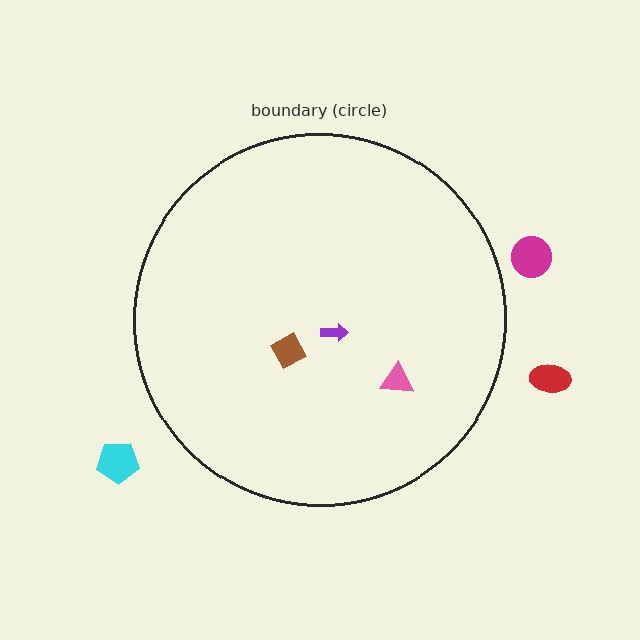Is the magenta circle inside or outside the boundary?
Outside.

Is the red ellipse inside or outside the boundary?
Outside.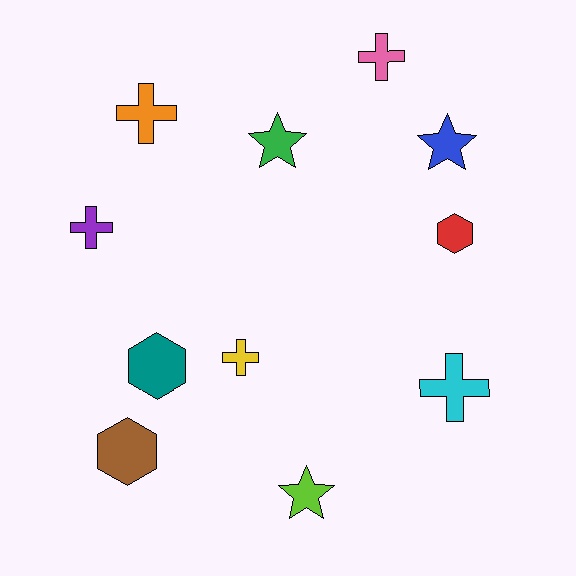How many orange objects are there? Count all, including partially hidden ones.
There is 1 orange object.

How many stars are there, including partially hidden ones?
There are 3 stars.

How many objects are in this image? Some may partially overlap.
There are 11 objects.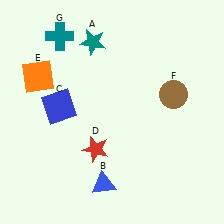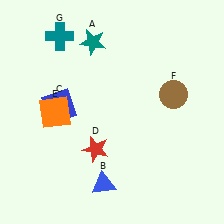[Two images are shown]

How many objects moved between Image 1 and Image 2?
1 object moved between the two images.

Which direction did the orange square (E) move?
The orange square (E) moved down.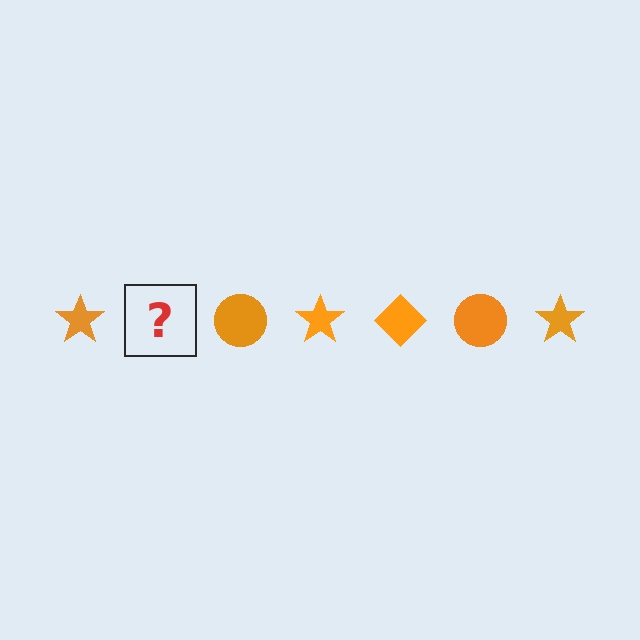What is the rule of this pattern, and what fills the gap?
The rule is that the pattern cycles through star, diamond, circle shapes in orange. The gap should be filled with an orange diamond.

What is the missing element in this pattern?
The missing element is an orange diamond.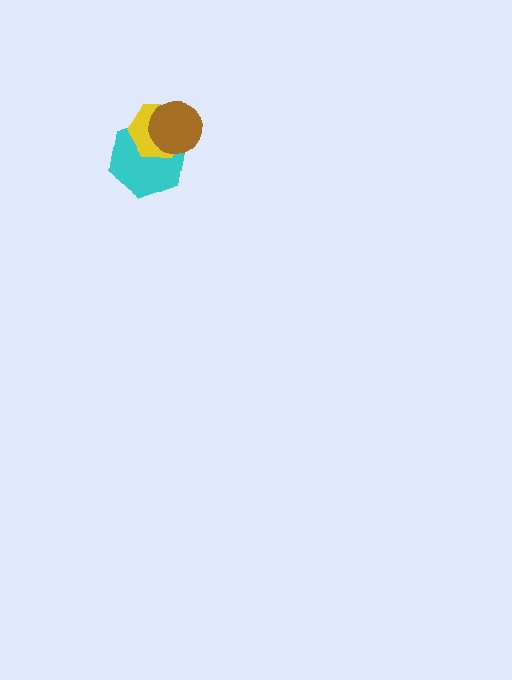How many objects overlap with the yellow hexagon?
2 objects overlap with the yellow hexagon.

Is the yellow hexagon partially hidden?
Yes, it is partially covered by another shape.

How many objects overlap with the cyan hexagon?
2 objects overlap with the cyan hexagon.